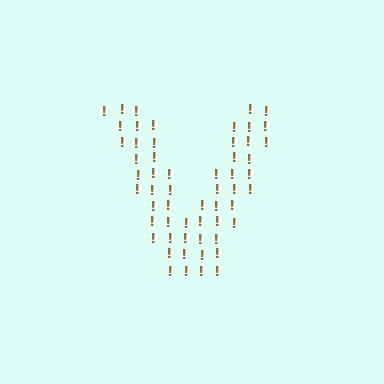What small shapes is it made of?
It is made of small exclamation marks.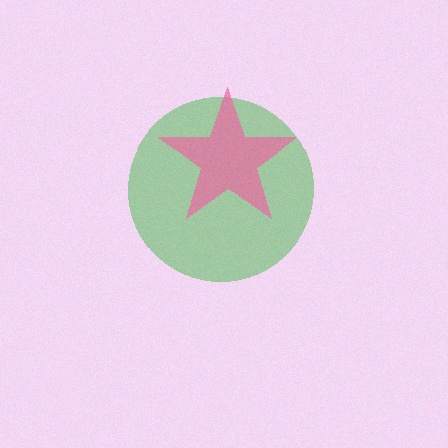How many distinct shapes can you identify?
There are 2 distinct shapes: a green circle, a pink star.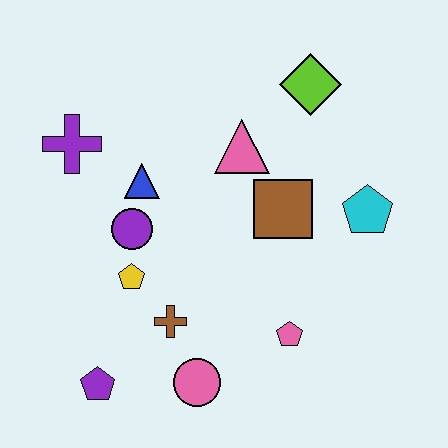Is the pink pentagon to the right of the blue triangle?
Yes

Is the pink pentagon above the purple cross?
No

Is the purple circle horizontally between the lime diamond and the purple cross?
Yes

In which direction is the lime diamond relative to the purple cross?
The lime diamond is to the right of the purple cross.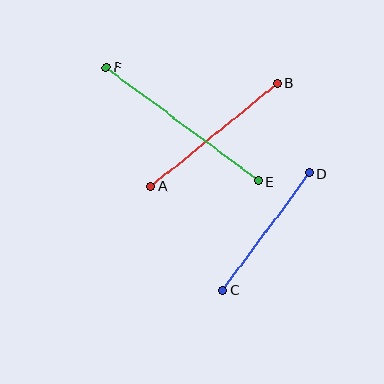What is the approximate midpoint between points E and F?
The midpoint is at approximately (182, 124) pixels.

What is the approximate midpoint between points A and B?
The midpoint is at approximately (214, 135) pixels.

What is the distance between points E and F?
The distance is approximately 190 pixels.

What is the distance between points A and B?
The distance is approximately 164 pixels.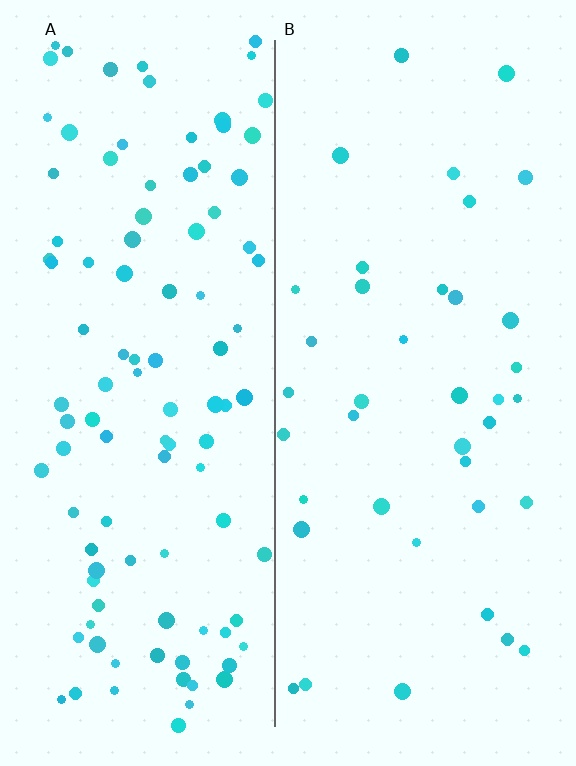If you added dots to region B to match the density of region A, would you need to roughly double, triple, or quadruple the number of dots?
Approximately triple.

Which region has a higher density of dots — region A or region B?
A (the left).